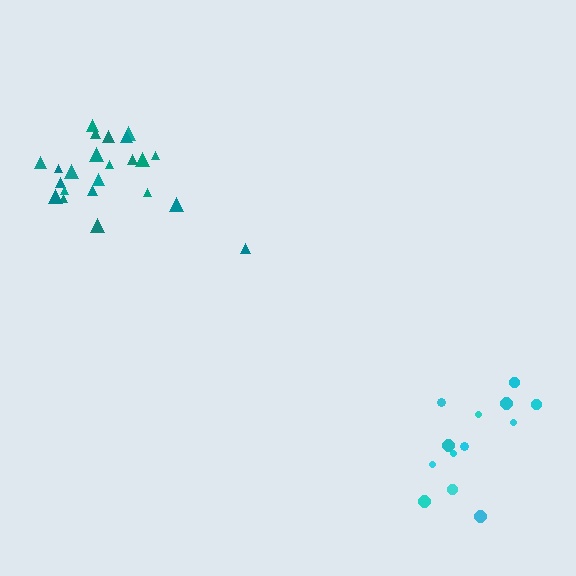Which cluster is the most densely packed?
Teal.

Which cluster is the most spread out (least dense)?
Cyan.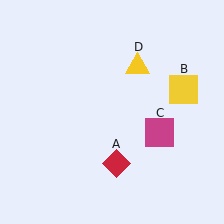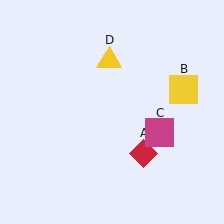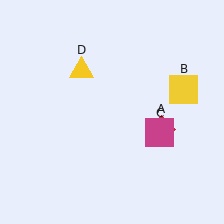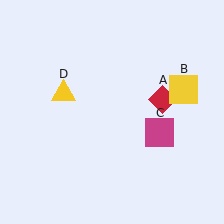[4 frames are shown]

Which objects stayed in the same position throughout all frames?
Yellow square (object B) and magenta square (object C) remained stationary.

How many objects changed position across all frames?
2 objects changed position: red diamond (object A), yellow triangle (object D).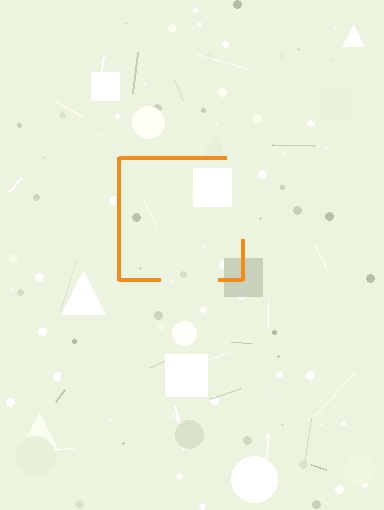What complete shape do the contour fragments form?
The contour fragments form a square.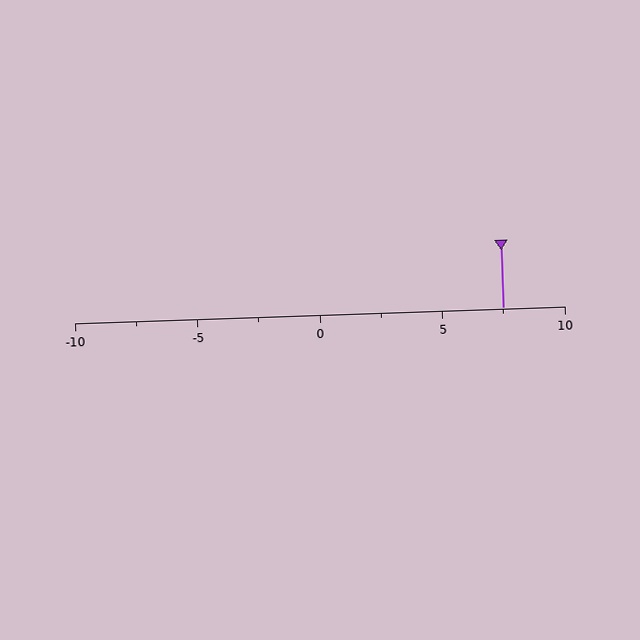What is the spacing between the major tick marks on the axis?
The major ticks are spaced 5 apart.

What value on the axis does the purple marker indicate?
The marker indicates approximately 7.5.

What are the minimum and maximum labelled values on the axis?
The axis runs from -10 to 10.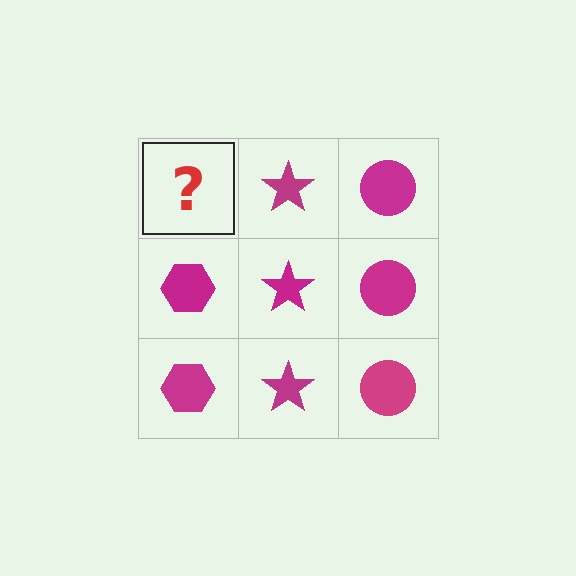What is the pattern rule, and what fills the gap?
The rule is that each column has a consistent shape. The gap should be filled with a magenta hexagon.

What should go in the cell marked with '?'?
The missing cell should contain a magenta hexagon.